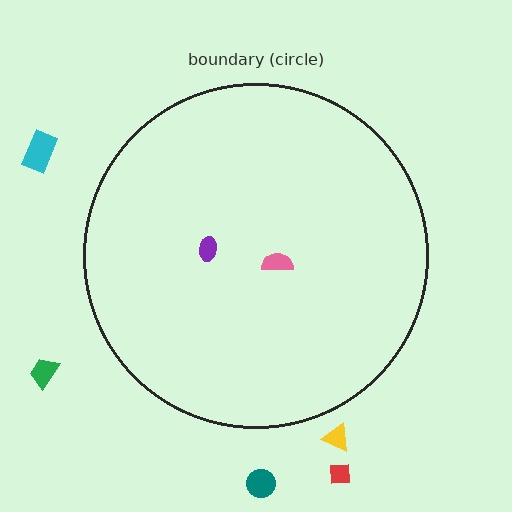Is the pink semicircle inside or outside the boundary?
Inside.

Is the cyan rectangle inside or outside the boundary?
Outside.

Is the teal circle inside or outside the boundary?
Outside.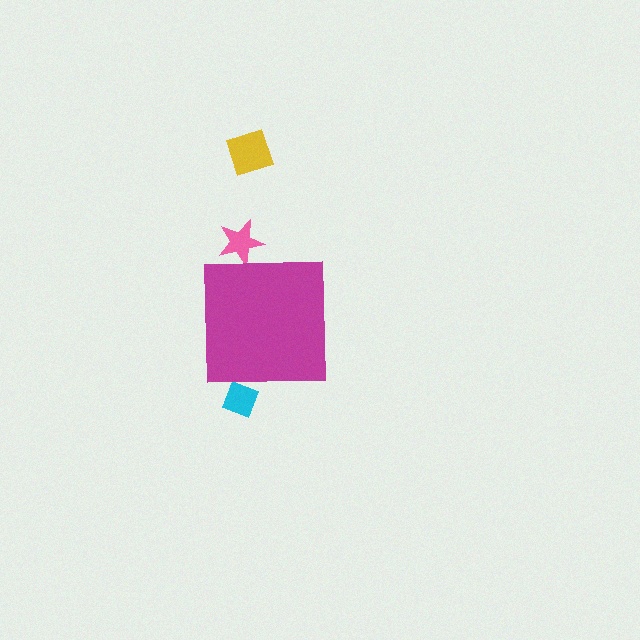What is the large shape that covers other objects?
A magenta square.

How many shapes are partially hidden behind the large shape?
2 shapes are partially hidden.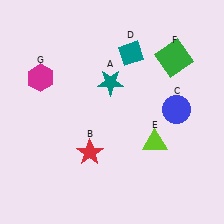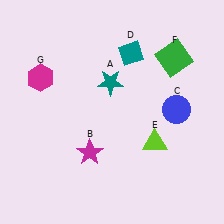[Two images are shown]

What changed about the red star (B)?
In Image 1, B is red. In Image 2, it changed to magenta.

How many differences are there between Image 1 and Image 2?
There is 1 difference between the two images.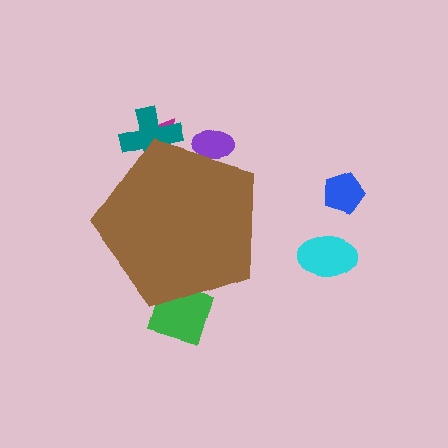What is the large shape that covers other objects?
A brown pentagon.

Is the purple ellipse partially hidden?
Yes, the purple ellipse is partially hidden behind the brown pentagon.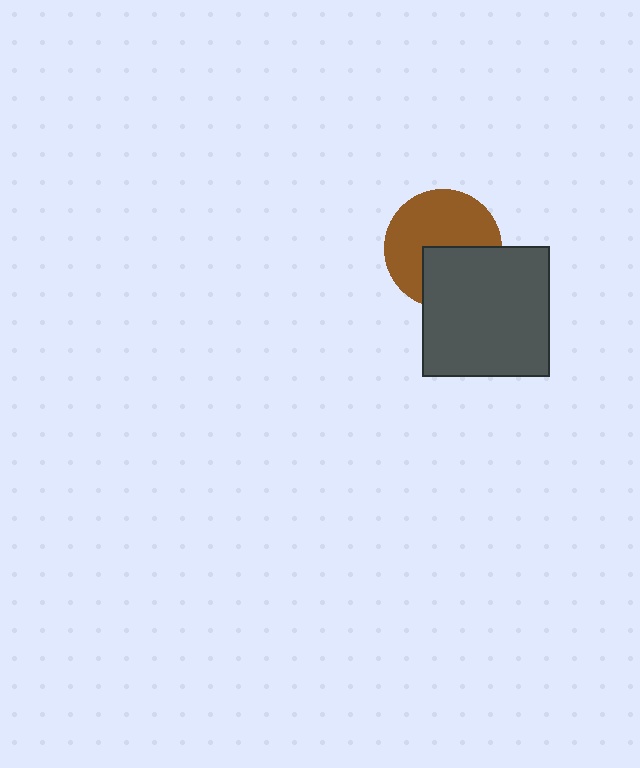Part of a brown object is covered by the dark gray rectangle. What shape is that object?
It is a circle.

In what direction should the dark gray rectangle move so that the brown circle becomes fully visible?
The dark gray rectangle should move down. That is the shortest direction to clear the overlap and leave the brown circle fully visible.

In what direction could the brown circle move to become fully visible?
The brown circle could move up. That would shift it out from behind the dark gray rectangle entirely.